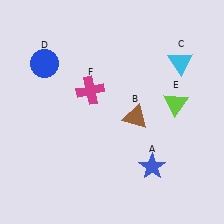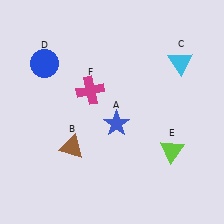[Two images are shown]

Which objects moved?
The objects that moved are: the blue star (A), the brown triangle (B), the lime triangle (E).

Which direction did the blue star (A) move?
The blue star (A) moved up.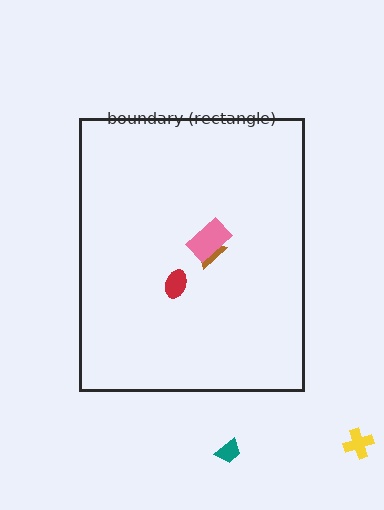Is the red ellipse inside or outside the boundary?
Inside.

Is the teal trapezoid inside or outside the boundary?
Outside.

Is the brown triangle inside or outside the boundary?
Inside.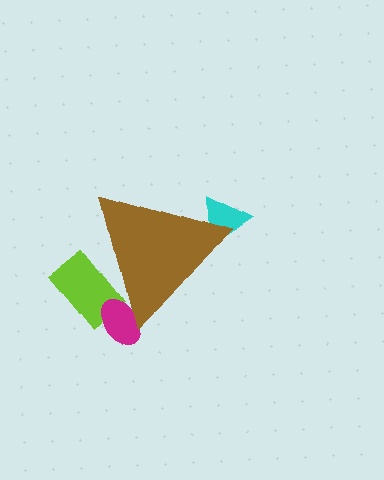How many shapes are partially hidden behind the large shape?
3 shapes are partially hidden.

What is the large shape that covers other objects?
A brown triangle.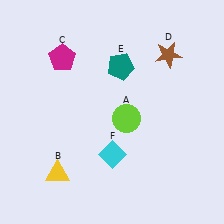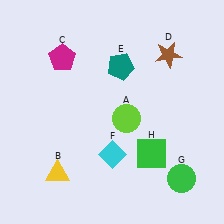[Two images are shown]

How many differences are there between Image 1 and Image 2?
There are 2 differences between the two images.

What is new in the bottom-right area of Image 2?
A green square (H) was added in the bottom-right area of Image 2.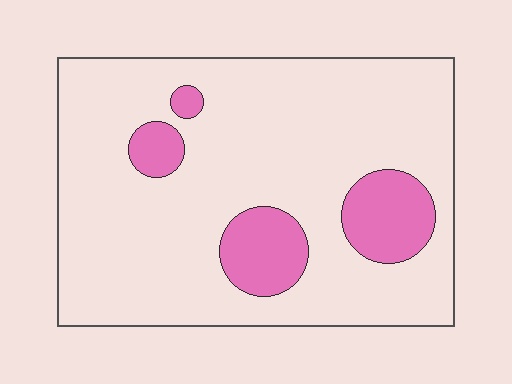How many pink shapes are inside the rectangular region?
4.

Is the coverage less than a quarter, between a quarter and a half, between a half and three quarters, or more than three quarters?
Less than a quarter.